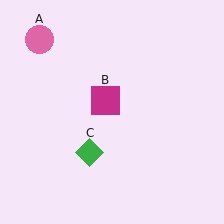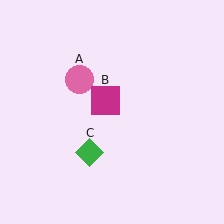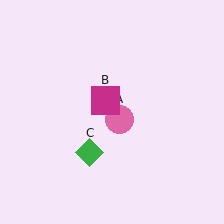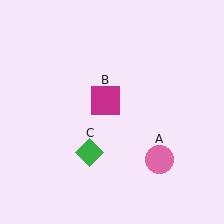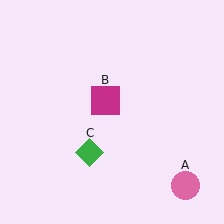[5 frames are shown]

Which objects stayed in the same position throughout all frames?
Magenta square (object B) and green diamond (object C) remained stationary.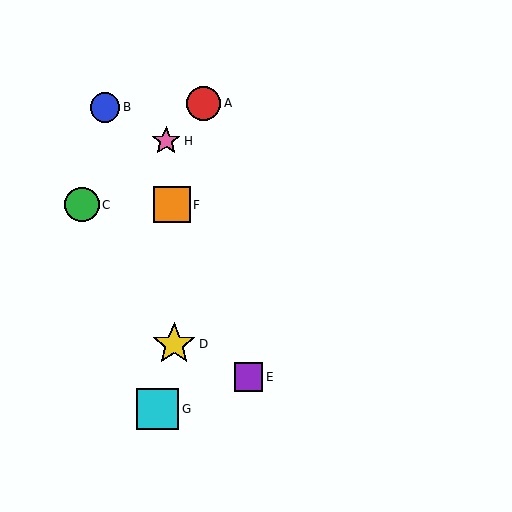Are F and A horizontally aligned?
No, F is at y≈205 and A is at y≈103.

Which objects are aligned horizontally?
Objects C, F are aligned horizontally.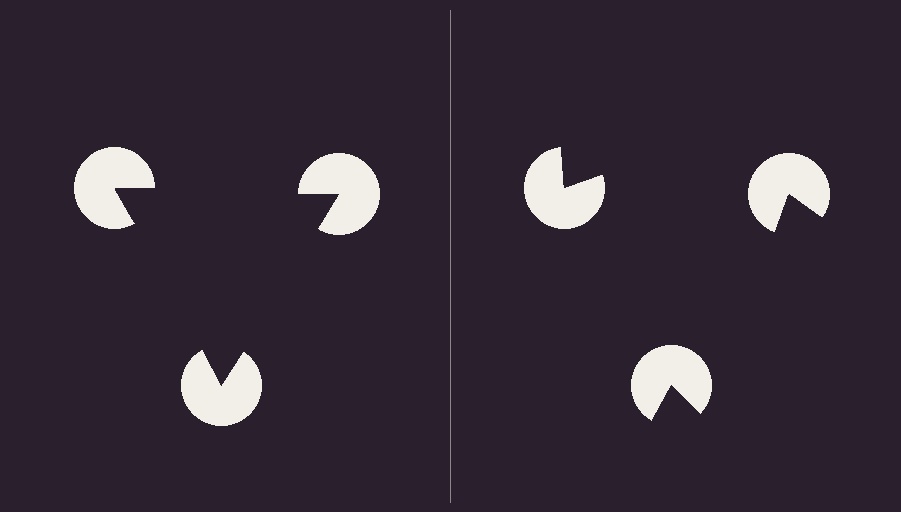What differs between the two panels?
The pac-man discs are positioned identically on both sides; only the wedge orientations differ. On the left they align to a triangle; on the right they are misaligned.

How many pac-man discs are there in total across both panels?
6 — 3 on each side.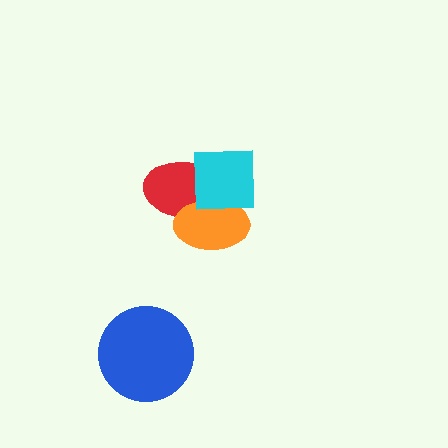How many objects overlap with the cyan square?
2 objects overlap with the cyan square.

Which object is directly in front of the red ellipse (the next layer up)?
The orange ellipse is directly in front of the red ellipse.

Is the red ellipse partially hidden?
Yes, it is partially covered by another shape.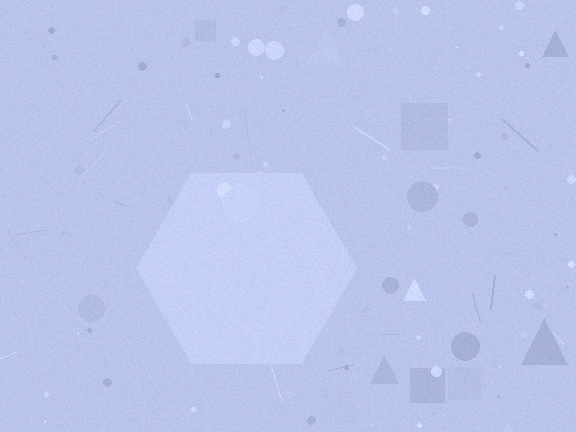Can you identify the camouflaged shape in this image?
The camouflaged shape is a hexagon.